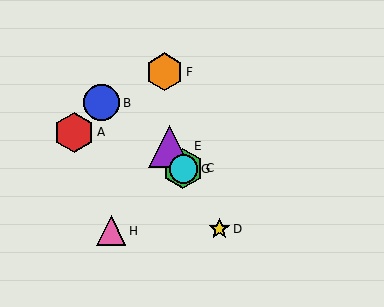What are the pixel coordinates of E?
Object E is at (170, 146).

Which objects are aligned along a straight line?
Objects C, D, E, G are aligned along a straight line.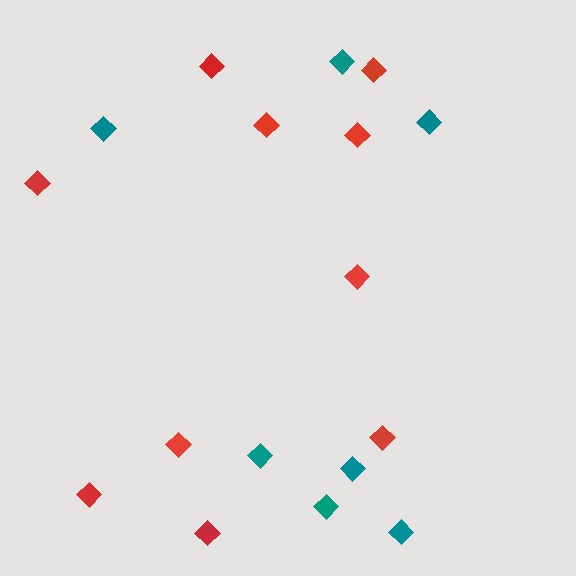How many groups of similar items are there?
There are 2 groups: one group of red diamonds (10) and one group of teal diamonds (7).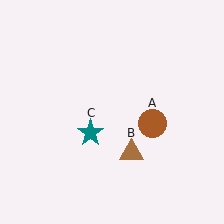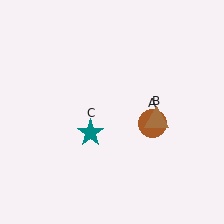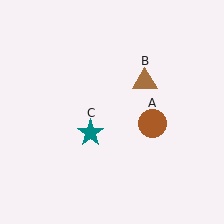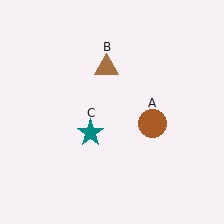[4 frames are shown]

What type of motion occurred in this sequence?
The brown triangle (object B) rotated counterclockwise around the center of the scene.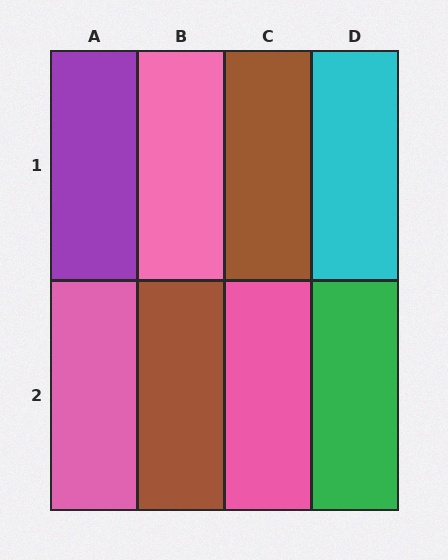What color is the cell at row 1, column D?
Cyan.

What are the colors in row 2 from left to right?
Pink, brown, pink, green.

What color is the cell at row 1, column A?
Purple.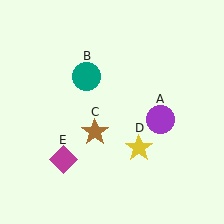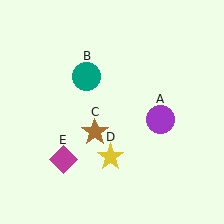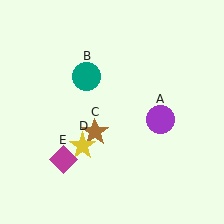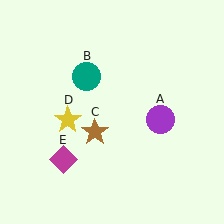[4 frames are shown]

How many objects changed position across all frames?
1 object changed position: yellow star (object D).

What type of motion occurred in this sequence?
The yellow star (object D) rotated clockwise around the center of the scene.